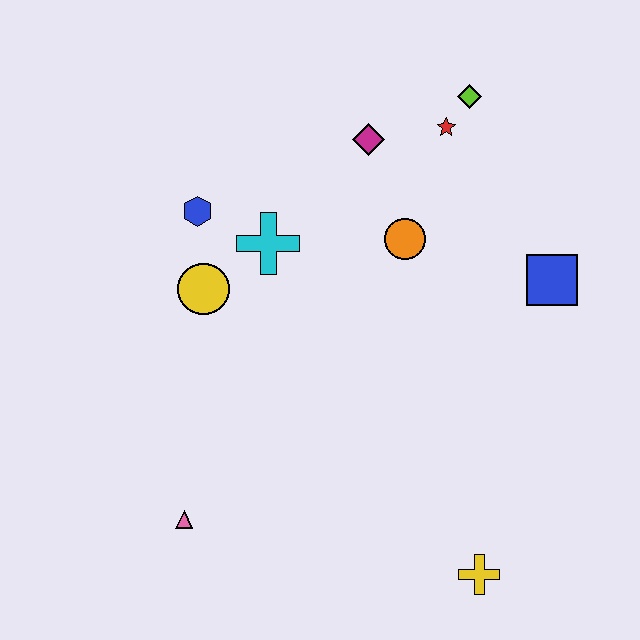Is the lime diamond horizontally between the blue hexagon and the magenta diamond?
No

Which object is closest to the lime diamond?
The red star is closest to the lime diamond.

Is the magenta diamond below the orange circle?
No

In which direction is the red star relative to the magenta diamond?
The red star is to the right of the magenta diamond.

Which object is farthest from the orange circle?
The pink triangle is farthest from the orange circle.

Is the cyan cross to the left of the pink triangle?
No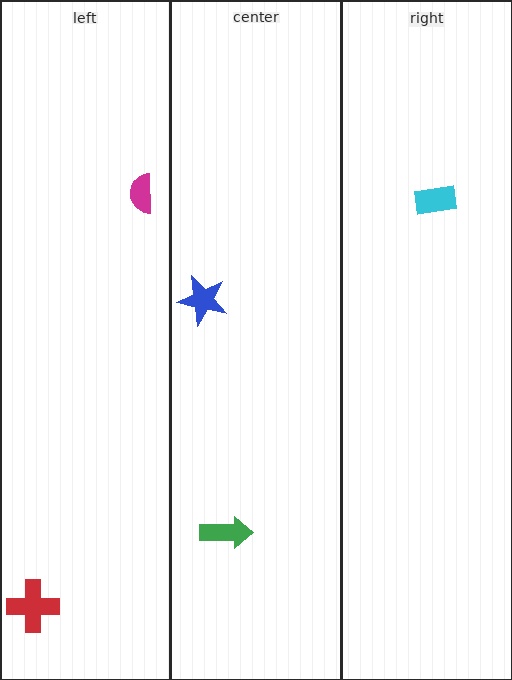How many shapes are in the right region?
1.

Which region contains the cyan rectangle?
The right region.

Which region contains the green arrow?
The center region.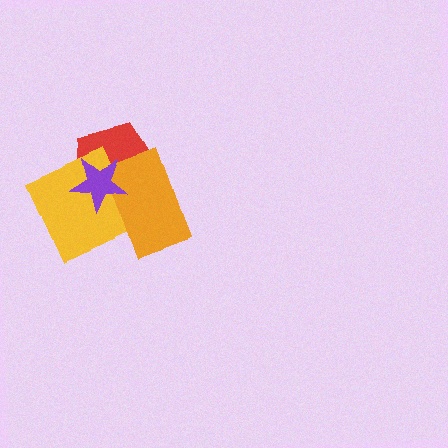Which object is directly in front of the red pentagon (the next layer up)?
The yellow square is directly in front of the red pentagon.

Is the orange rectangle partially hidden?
Yes, it is partially covered by another shape.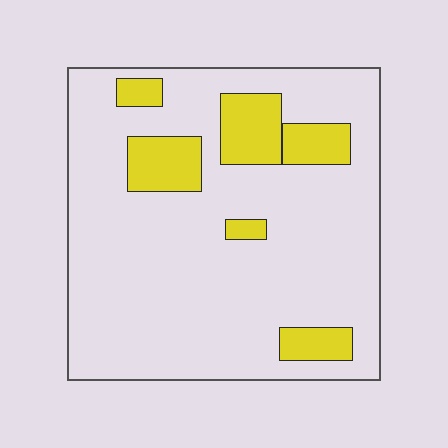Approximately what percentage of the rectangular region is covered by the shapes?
Approximately 15%.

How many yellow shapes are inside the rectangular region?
6.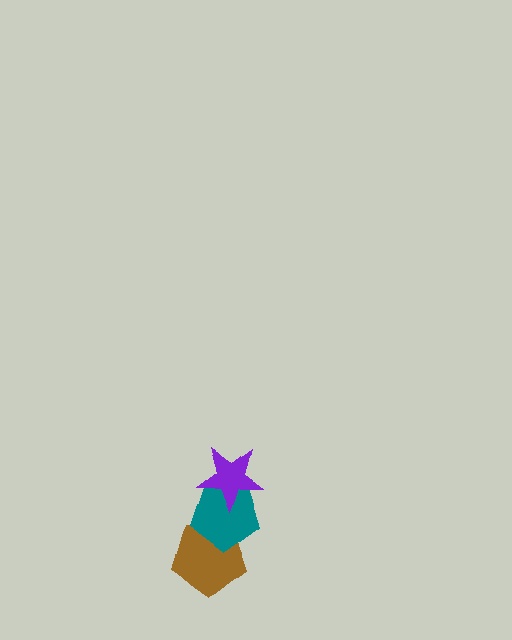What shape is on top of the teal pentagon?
The purple star is on top of the teal pentagon.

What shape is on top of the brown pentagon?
The teal pentagon is on top of the brown pentagon.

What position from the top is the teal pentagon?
The teal pentagon is 2nd from the top.